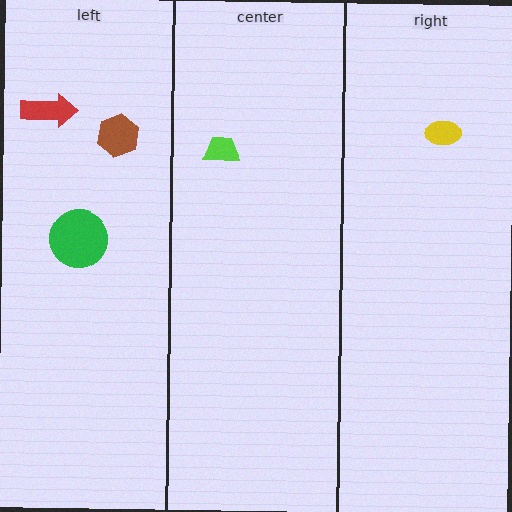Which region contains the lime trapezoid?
The center region.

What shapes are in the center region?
The lime trapezoid.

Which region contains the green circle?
The left region.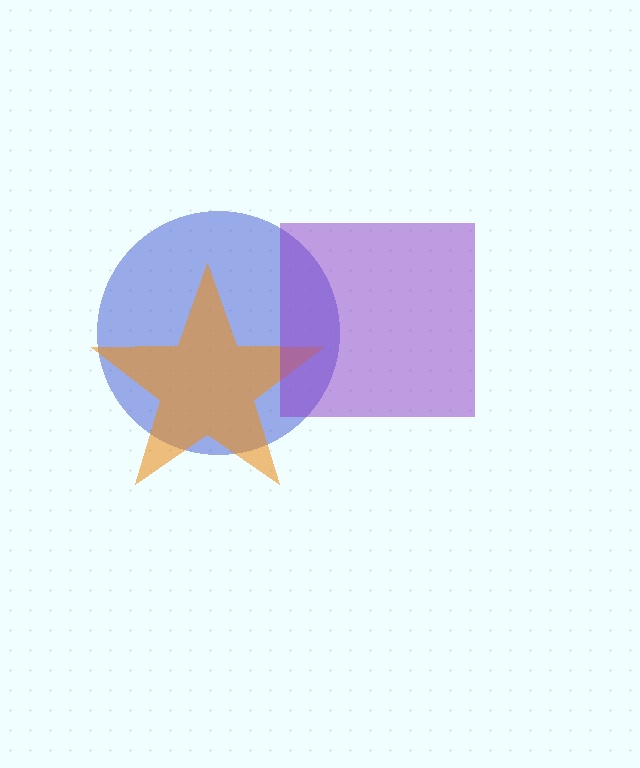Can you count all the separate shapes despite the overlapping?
Yes, there are 3 separate shapes.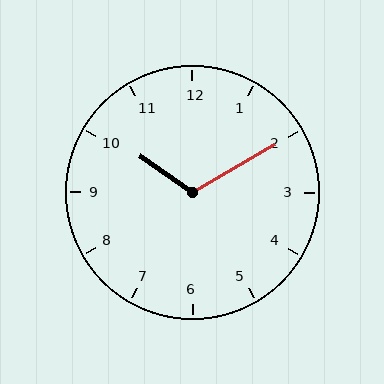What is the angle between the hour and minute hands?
Approximately 115 degrees.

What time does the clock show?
10:10.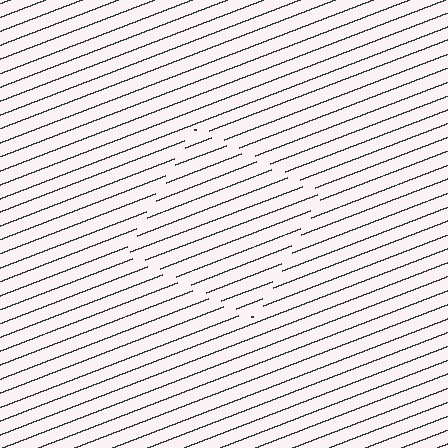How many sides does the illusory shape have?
4 sides — the line-ends trace a square.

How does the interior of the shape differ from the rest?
The interior of the shape contains the same grating, shifted by half a period — the contour is defined by the phase discontinuity where line-ends from the inner and outer gratings abut.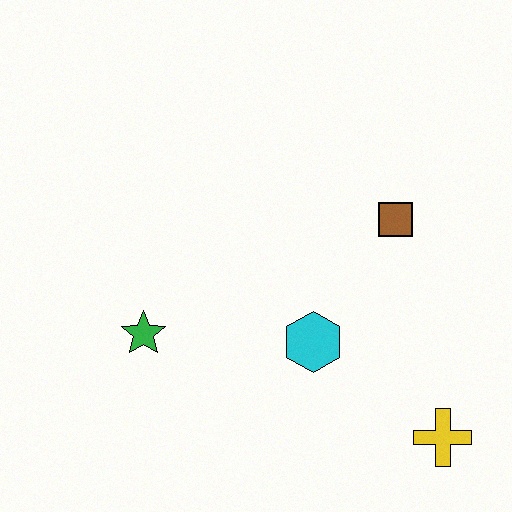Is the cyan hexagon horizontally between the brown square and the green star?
Yes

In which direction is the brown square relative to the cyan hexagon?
The brown square is above the cyan hexagon.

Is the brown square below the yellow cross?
No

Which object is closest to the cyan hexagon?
The brown square is closest to the cyan hexagon.